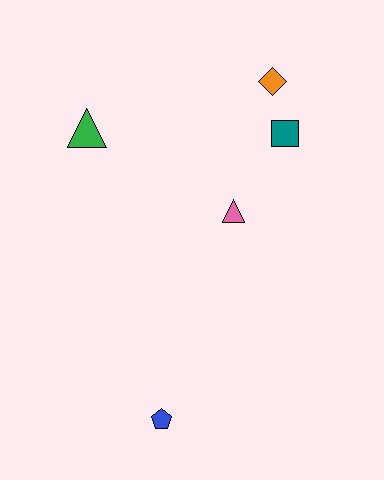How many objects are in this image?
There are 5 objects.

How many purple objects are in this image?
There are no purple objects.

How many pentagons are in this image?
There is 1 pentagon.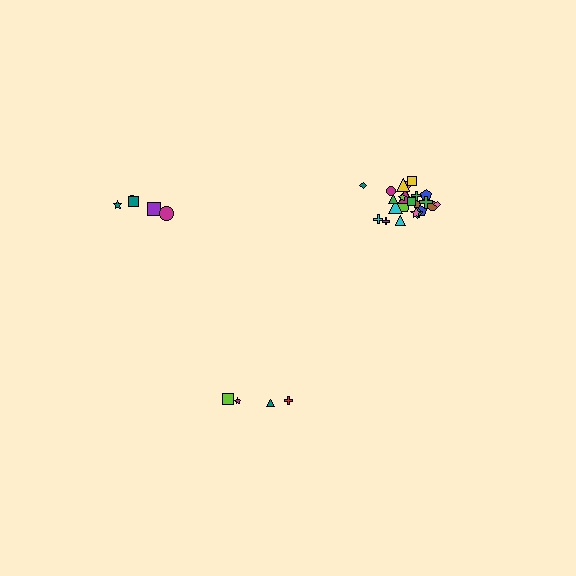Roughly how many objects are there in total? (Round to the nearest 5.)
Roughly 35 objects in total.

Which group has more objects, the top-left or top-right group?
The top-right group.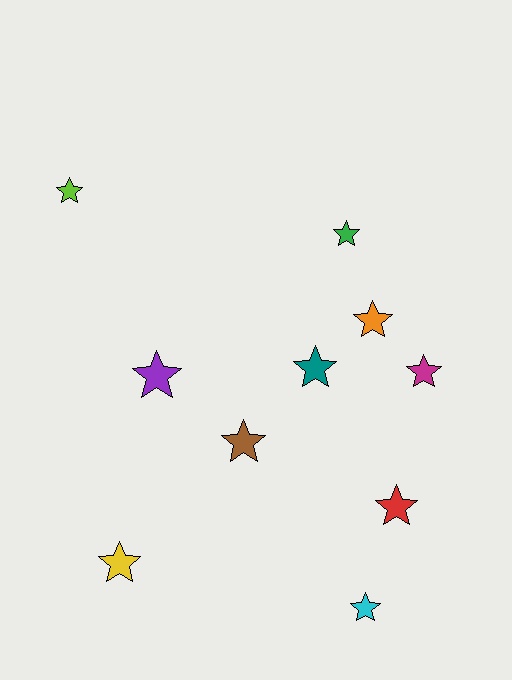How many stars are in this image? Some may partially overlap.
There are 10 stars.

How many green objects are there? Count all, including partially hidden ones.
There is 1 green object.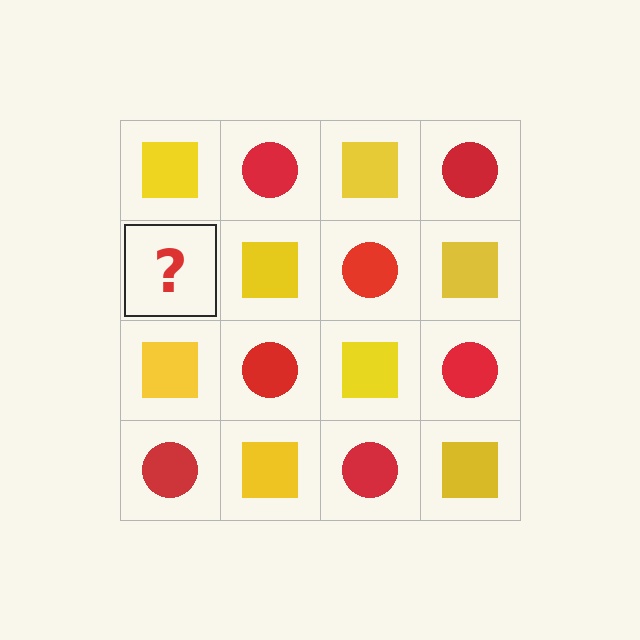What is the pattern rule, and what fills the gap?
The rule is that it alternates yellow square and red circle in a checkerboard pattern. The gap should be filled with a red circle.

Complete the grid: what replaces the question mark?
The question mark should be replaced with a red circle.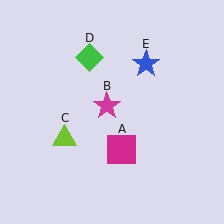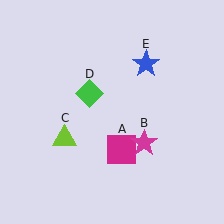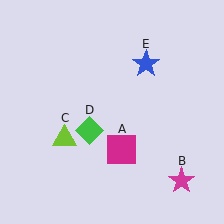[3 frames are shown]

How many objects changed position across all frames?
2 objects changed position: magenta star (object B), green diamond (object D).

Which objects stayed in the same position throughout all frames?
Magenta square (object A) and lime triangle (object C) and blue star (object E) remained stationary.